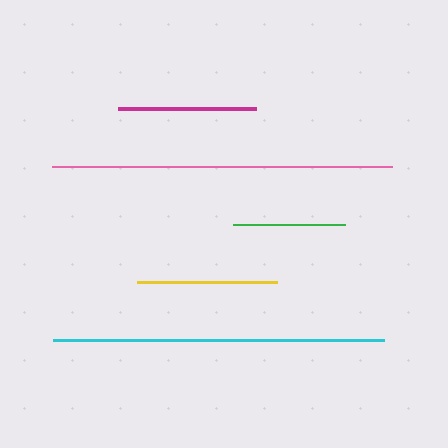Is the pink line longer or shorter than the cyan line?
The pink line is longer than the cyan line.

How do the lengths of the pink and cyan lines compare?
The pink and cyan lines are approximately the same length.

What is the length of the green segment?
The green segment is approximately 112 pixels long.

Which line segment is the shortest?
The green line is the shortest at approximately 112 pixels.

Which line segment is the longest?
The pink line is the longest at approximately 340 pixels.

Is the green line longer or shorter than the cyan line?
The cyan line is longer than the green line.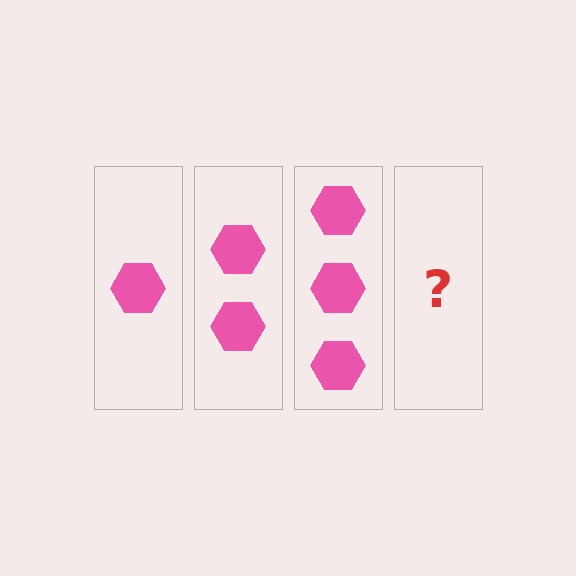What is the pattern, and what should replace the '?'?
The pattern is that each step adds one more hexagon. The '?' should be 4 hexagons.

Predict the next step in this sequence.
The next step is 4 hexagons.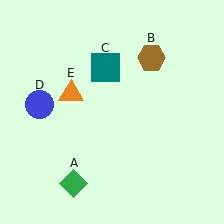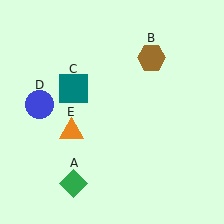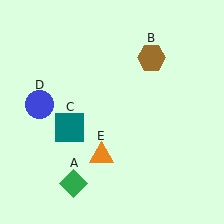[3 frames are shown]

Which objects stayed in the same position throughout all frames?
Green diamond (object A) and brown hexagon (object B) and blue circle (object D) remained stationary.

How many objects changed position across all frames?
2 objects changed position: teal square (object C), orange triangle (object E).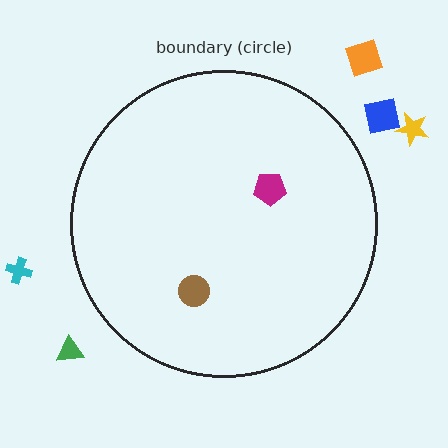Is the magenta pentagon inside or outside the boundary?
Inside.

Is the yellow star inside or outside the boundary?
Outside.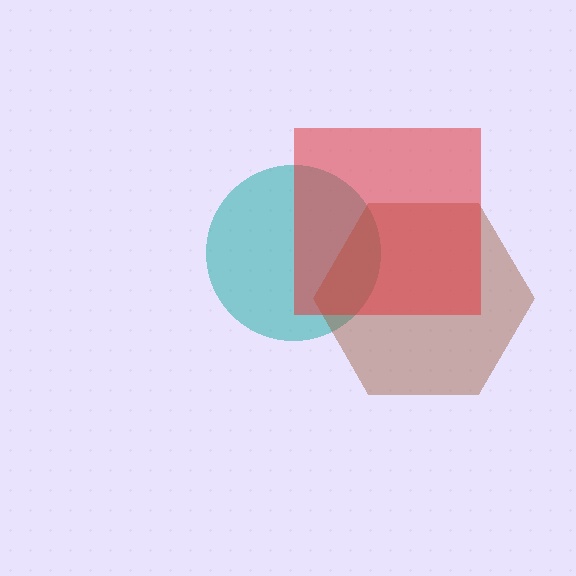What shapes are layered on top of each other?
The layered shapes are: a teal circle, a brown hexagon, a red square.